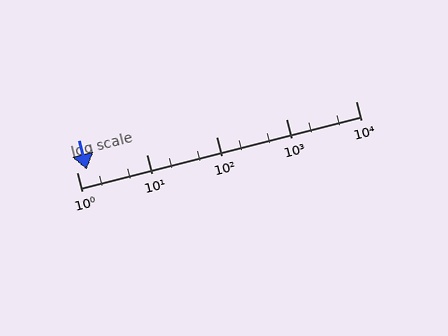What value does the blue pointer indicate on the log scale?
The pointer indicates approximately 1.4.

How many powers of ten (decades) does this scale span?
The scale spans 4 decades, from 1 to 10000.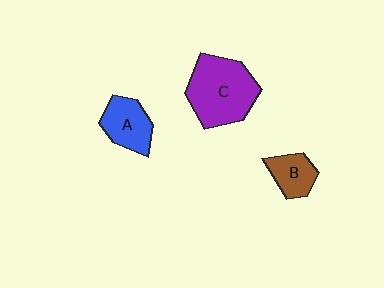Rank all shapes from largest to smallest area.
From largest to smallest: C (purple), A (blue), B (brown).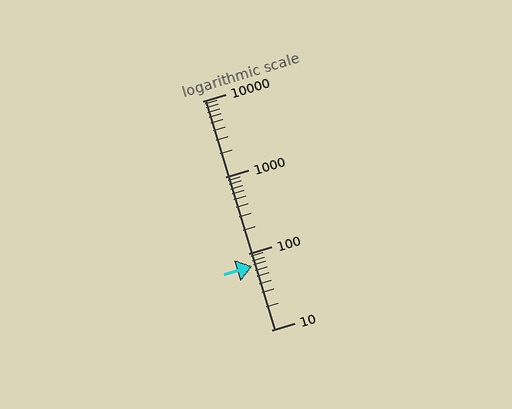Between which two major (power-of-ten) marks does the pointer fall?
The pointer is between 10 and 100.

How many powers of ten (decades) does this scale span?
The scale spans 3 decades, from 10 to 10000.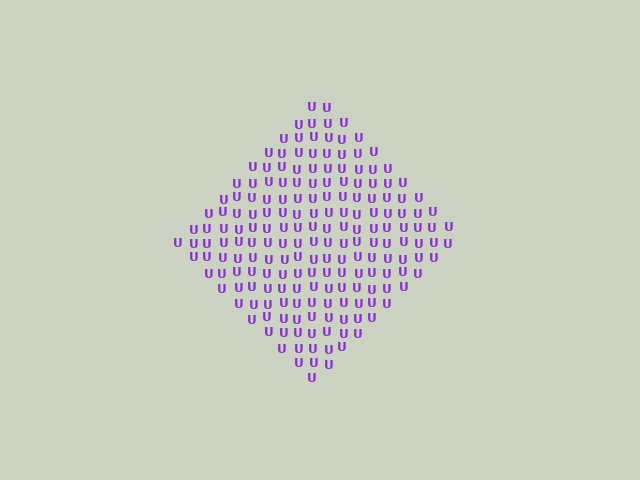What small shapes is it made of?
It is made of small letter U's.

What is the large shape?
The large shape is a diamond.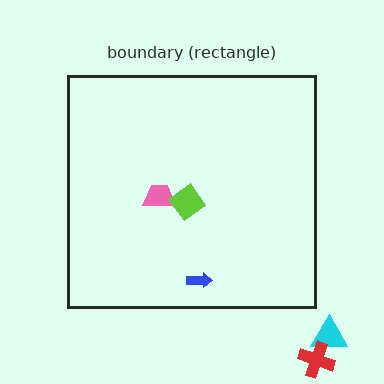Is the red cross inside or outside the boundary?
Outside.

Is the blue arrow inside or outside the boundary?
Inside.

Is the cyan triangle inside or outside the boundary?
Outside.